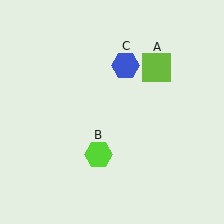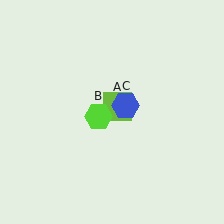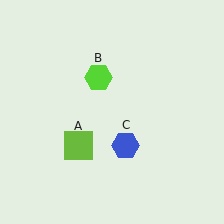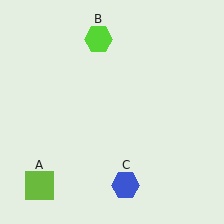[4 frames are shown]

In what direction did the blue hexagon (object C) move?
The blue hexagon (object C) moved down.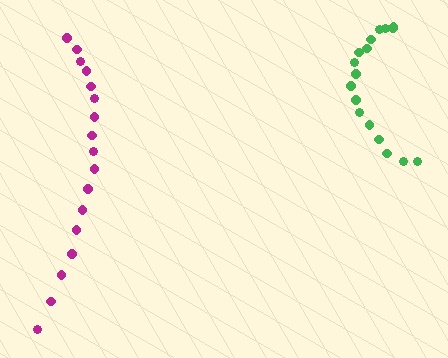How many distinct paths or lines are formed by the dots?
There are 2 distinct paths.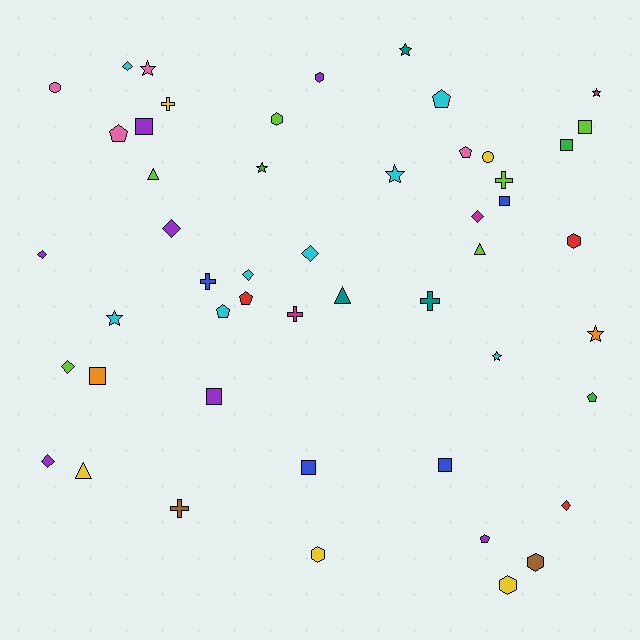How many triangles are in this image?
There are 4 triangles.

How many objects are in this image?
There are 50 objects.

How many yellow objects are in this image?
There are 5 yellow objects.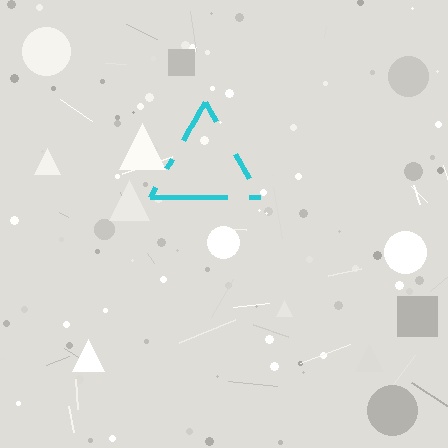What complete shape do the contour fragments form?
The contour fragments form a triangle.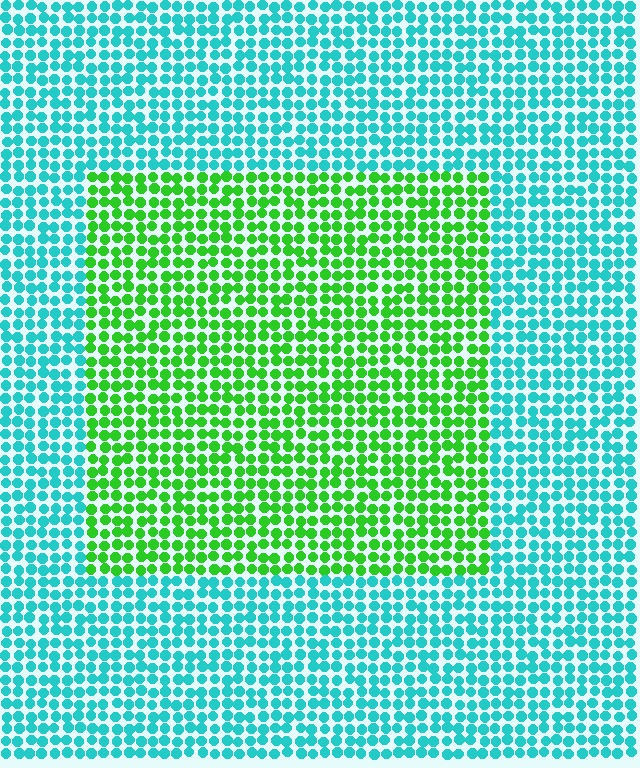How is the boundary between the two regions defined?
The boundary is defined purely by a slight shift in hue (about 61 degrees). Spacing, size, and orientation are identical on both sides.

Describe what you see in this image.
The image is filled with small cyan elements in a uniform arrangement. A rectangle-shaped region is visible where the elements are tinted to a slightly different hue, forming a subtle color boundary.